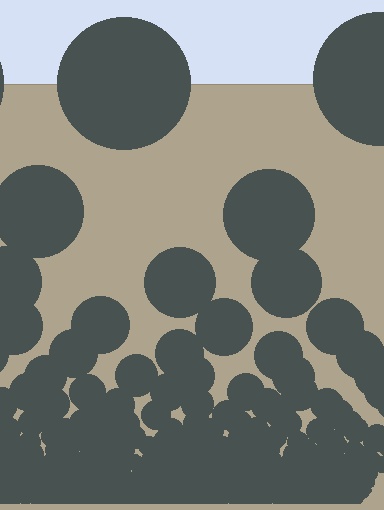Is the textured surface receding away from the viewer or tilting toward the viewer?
The surface appears to tilt toward the viewer. Texture elements get larger and sparser toward the top.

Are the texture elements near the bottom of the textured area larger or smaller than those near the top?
Smaller. The gradient is inverted — elements near the bottom are smaller and denser.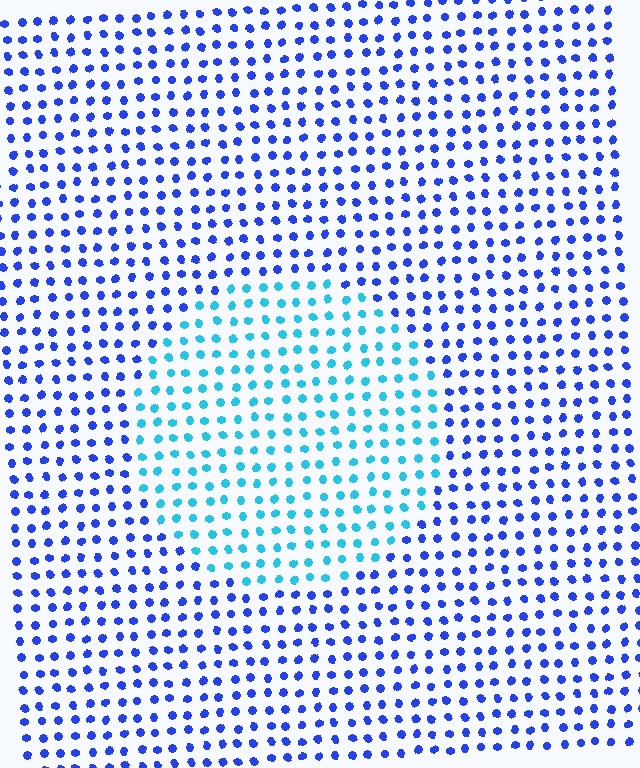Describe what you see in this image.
The image is filled with small blue elements in a uniform arrangement. A circle-shaped region is visible where the elements are tinted to a slightly different hue, forming a subtle color boundary.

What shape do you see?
I see a circle.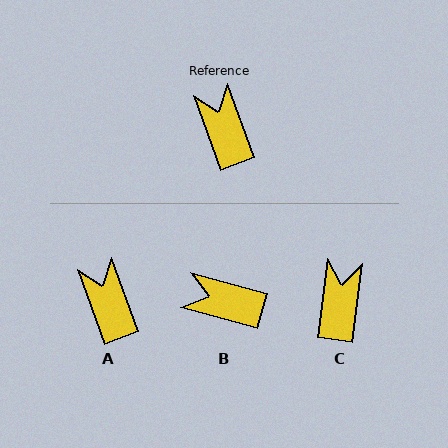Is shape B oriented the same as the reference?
No, it is off by about 55 degrees.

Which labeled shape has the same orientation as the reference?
A.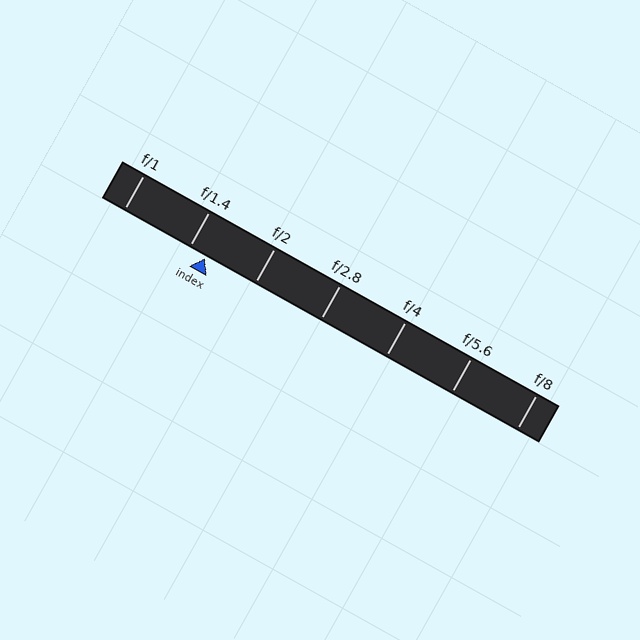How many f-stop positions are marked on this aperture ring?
There are 7 f-stop positions marked.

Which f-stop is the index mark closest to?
The index mark is closest to f/1.4.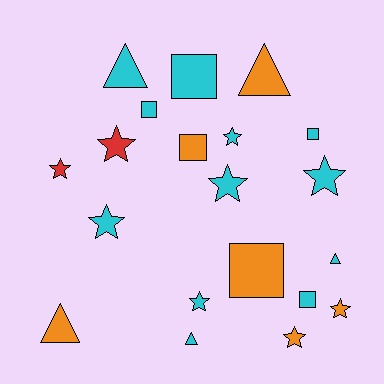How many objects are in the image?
There are 20 objects.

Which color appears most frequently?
Cyan, with 12 objects.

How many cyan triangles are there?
There are 3 cyan triangles.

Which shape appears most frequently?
Star, with 9 objects.